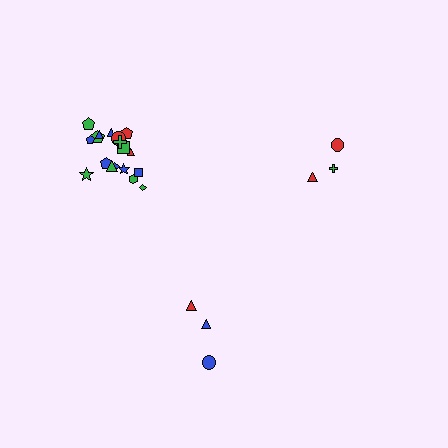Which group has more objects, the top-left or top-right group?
The top-left group.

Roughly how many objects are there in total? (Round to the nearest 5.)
Roughly 25 objects in total.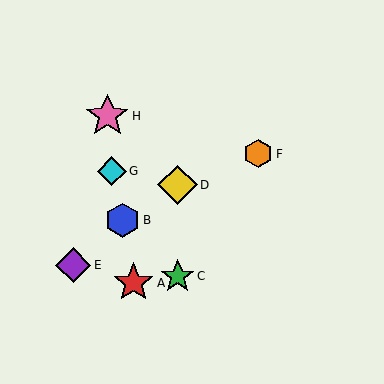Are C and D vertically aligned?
Yes, both are at x≈178.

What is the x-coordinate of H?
Object H is at x≈107.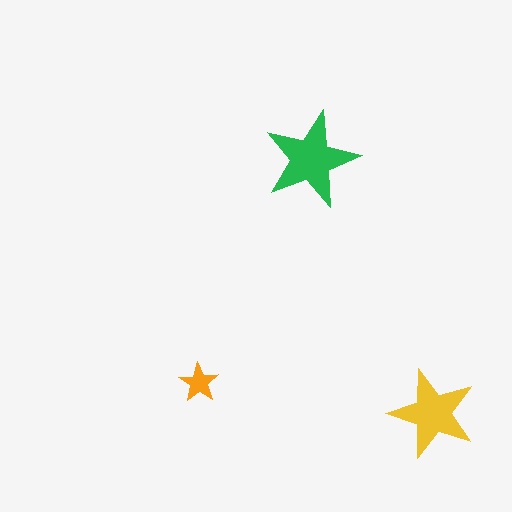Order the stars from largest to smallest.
the green one, the yellow one, the orange one.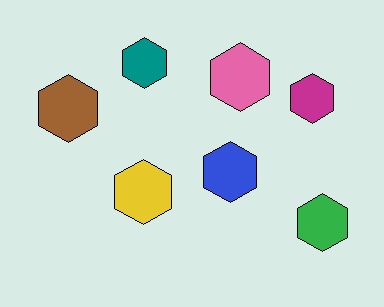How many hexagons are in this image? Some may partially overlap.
There are 7 hexagons.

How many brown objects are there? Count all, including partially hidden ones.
There is 1 brown object.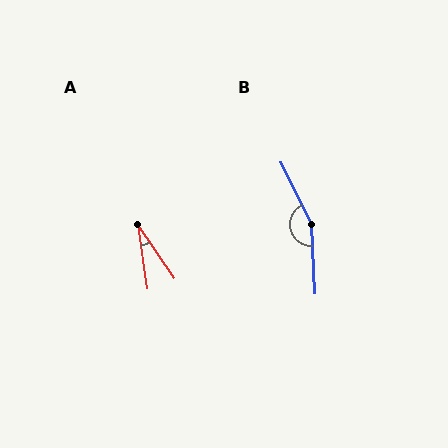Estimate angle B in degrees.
Approximately 157 degrees.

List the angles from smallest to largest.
A (27°), B (157°).